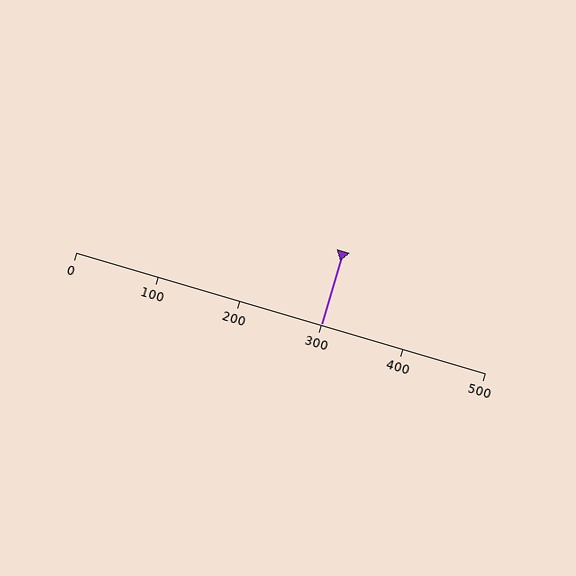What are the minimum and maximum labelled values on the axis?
The axis runs from 0 to 500.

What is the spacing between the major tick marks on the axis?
The major ticks are spaced 100 apart.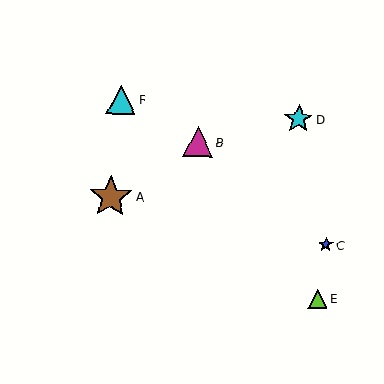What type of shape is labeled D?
Shape D is a cyan star.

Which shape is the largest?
The brown star (labeled A) is the largest.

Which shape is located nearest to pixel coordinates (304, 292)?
The lime triangle (labeled E) at (318, 299) is nearest to that location.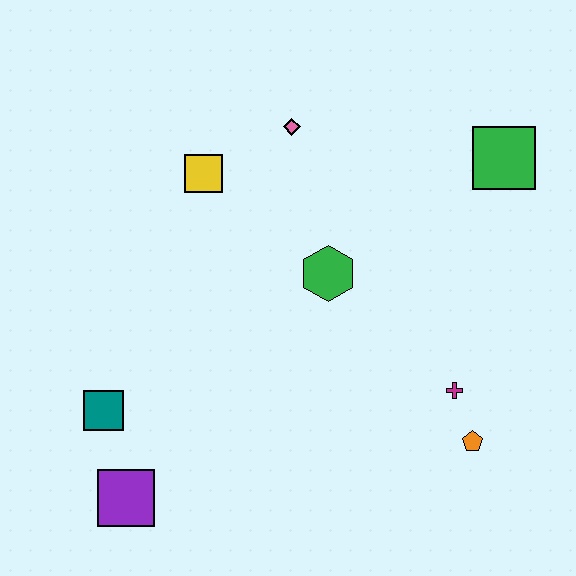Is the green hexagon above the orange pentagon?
Yes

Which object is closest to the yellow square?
The pink diamond is closest to the yellow square.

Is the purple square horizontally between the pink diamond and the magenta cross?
No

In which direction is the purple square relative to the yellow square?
The purple square is below the yellow square.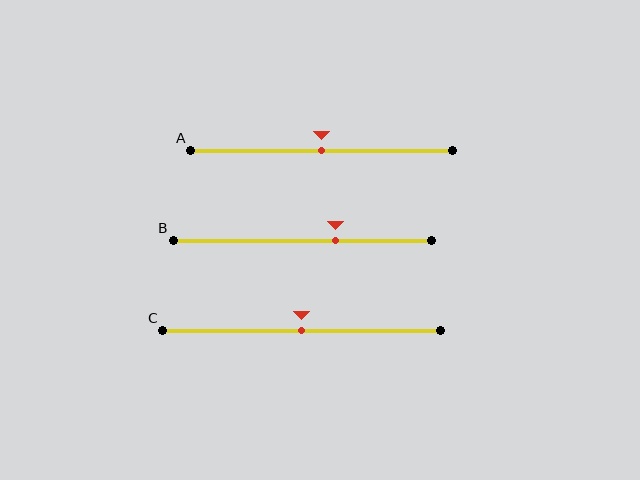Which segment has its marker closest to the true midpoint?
Segment A has its marker closest to the true midpoint.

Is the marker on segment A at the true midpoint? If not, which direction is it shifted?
Yes, the marker on segment A is at the true midpoint.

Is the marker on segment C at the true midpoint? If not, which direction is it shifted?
Yes, the marker on segment C is at the true midpoint.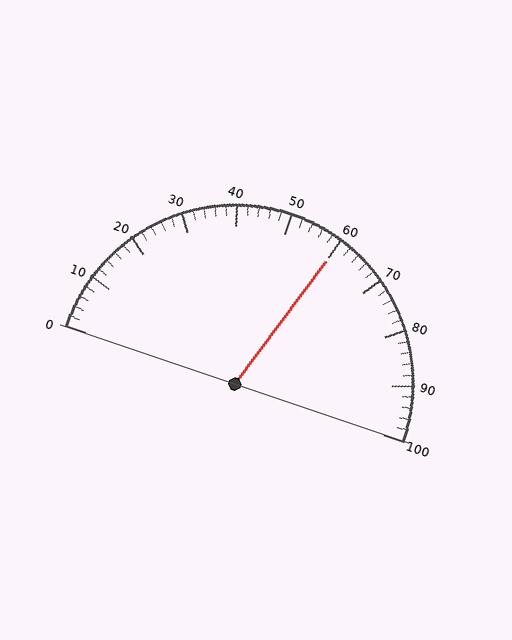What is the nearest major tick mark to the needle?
The nearest major tick mark is 60.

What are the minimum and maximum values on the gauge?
The gauge ranges from 0 to 100.